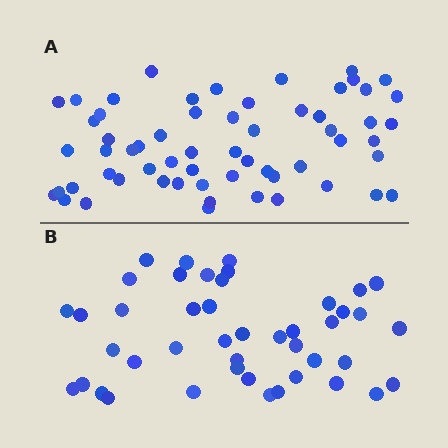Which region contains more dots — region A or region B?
Region A (the top region) has more dots.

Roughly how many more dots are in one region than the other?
Region A has approximately 15 more dots than region B.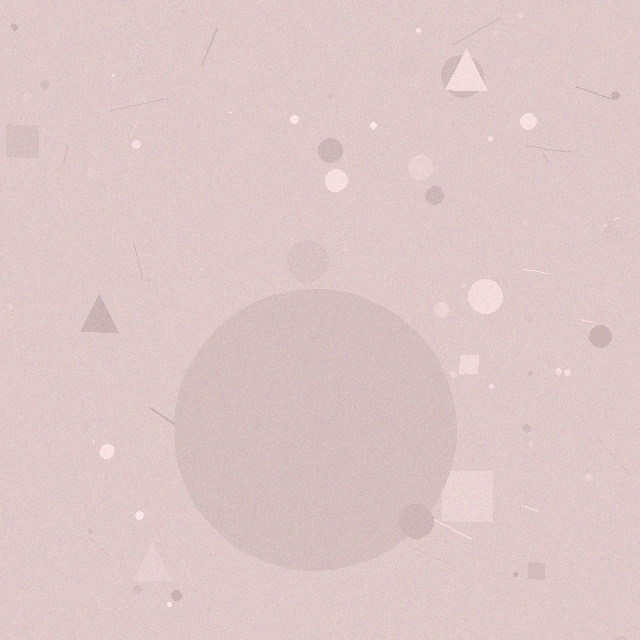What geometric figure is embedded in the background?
A circle is embedded in the background.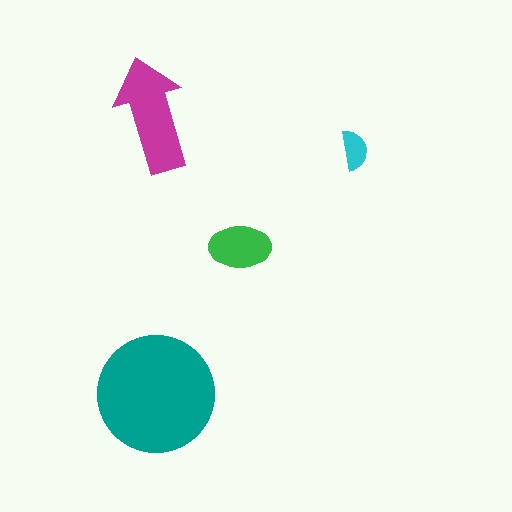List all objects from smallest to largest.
The cyan semicircle, the green ellipse, the magenta arrow, the teal circle.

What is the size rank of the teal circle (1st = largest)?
1st.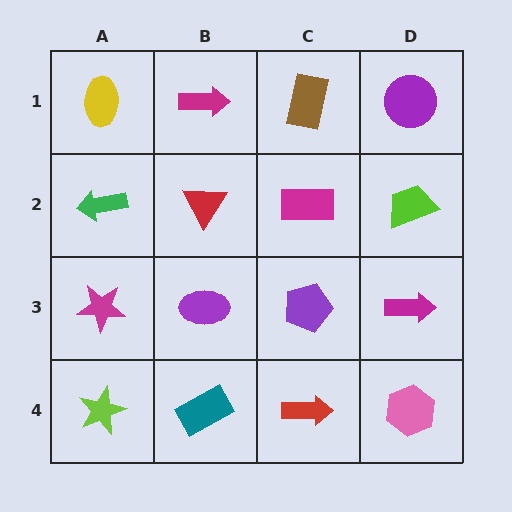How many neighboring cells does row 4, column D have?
2.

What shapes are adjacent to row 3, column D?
A lime trapezoid (row 2, column D), a pink hexagon (row 4, column D), a purple pentagon (row 3, column C).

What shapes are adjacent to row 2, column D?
A purple circle (row 1, column D), a magenta arrow (row 3, column D), a magenta rectangle (row 2, column C).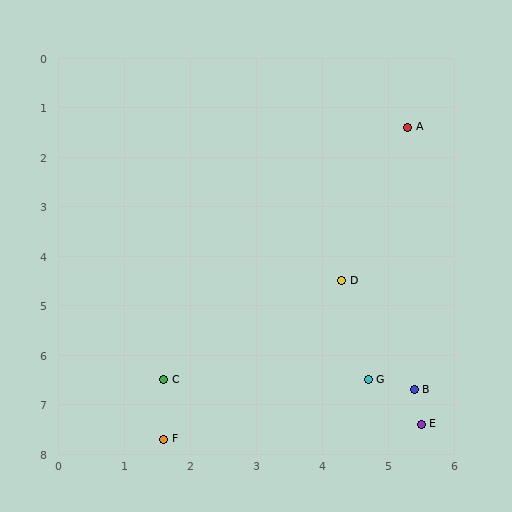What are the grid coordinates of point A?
Point A is at approximately (5.3, 1.4).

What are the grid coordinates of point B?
Point B is at approximately (5.4, 6.7).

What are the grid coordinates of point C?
Point C is at approximately (1.6, 6.5).